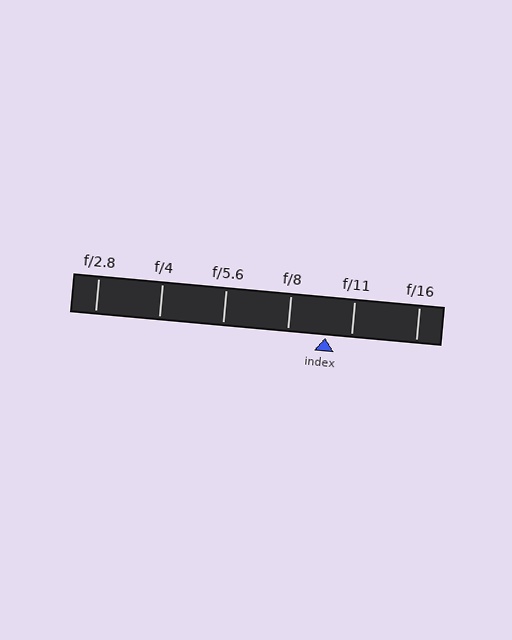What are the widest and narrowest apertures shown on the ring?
The widest aperture shown is f/2.8 and the narrowest is f/16.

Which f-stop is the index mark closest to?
The index mark is closest to f/11.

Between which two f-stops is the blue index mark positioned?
The index mark is between f/8 and f/11.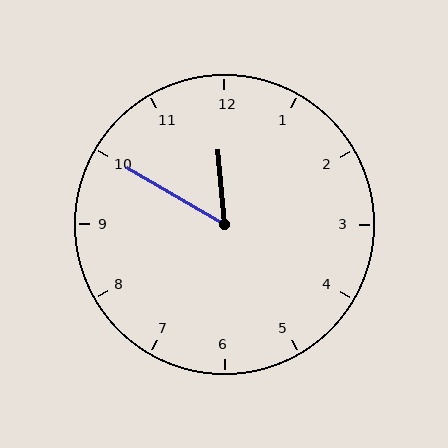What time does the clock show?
11:50.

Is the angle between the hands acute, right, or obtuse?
It is acute.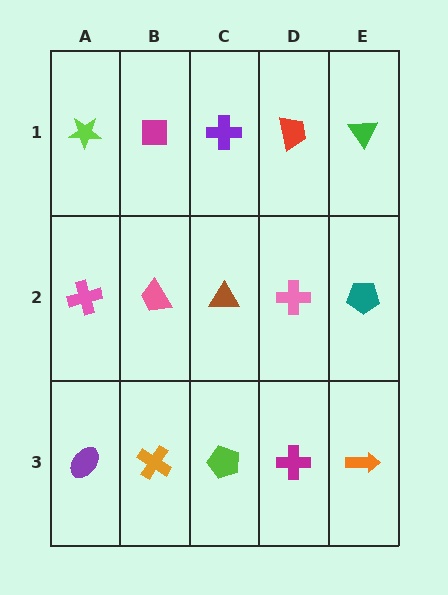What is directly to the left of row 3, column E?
A magenta cross.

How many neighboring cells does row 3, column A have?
2.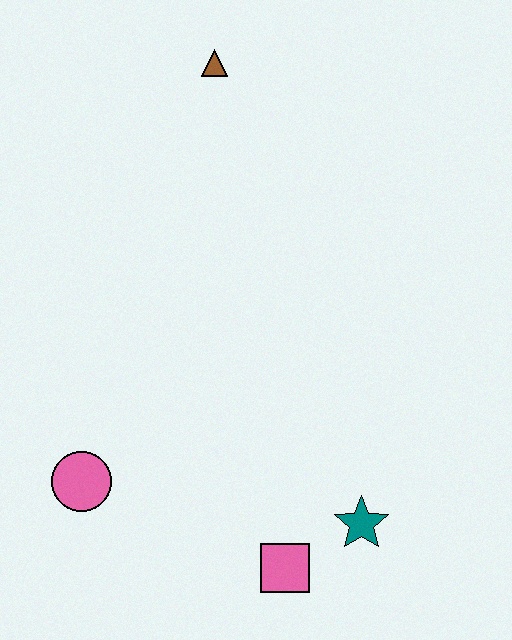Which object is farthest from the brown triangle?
The pink square is farthest from the brown triangle.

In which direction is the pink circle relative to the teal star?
The pink circle is to the left of the teal star.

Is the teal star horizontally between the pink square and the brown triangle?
No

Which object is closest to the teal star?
The pink square is closest to the teal star.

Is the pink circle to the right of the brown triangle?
No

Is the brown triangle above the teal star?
Yes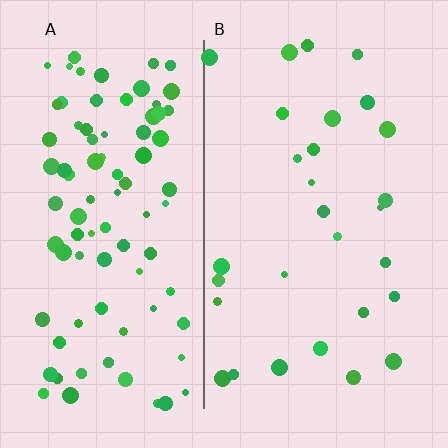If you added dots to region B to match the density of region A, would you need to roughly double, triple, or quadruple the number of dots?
Approximately triple.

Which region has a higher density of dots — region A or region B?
A (the left).